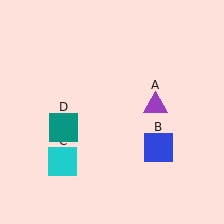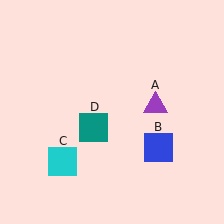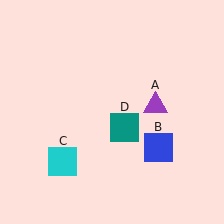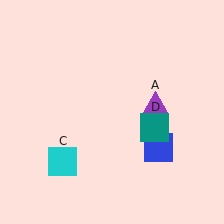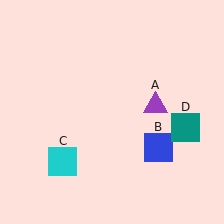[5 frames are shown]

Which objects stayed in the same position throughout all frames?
Purple triangle (object A) and blue square (object B) and cyan square (object C) remained stationary.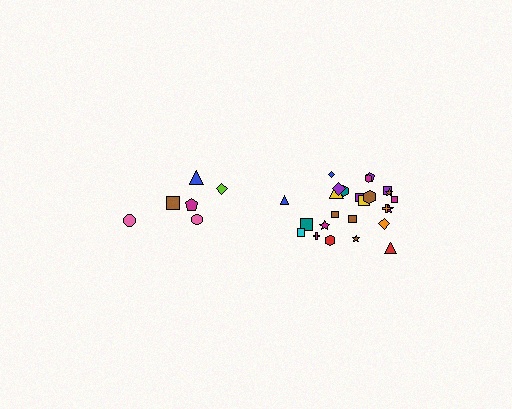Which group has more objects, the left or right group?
The right group.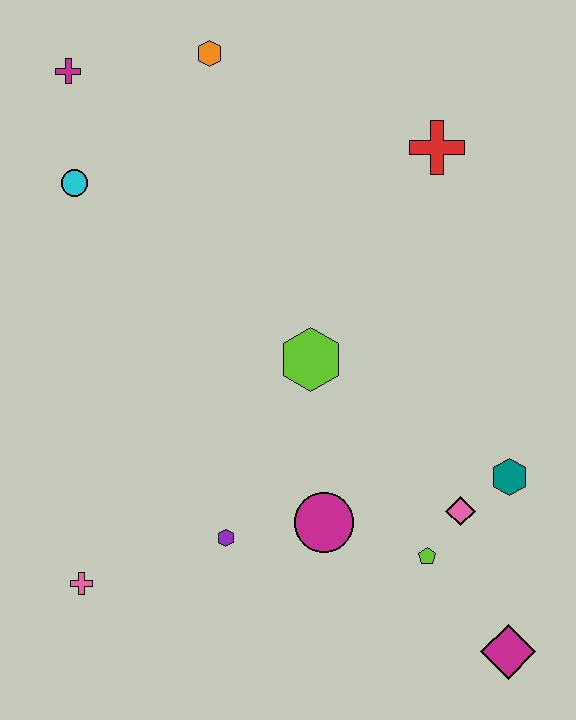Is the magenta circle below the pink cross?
No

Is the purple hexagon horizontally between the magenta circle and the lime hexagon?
No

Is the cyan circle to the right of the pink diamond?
No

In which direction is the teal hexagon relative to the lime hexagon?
The teal hexagon is to the right of the lime hexagon.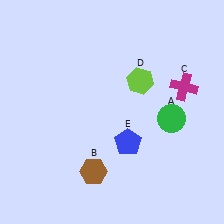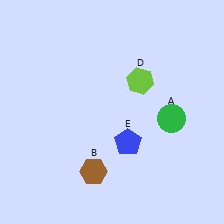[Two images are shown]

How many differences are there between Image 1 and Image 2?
There is 1 difference between the two images.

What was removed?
The magenta cross (C) was removed in Image 2.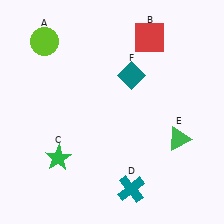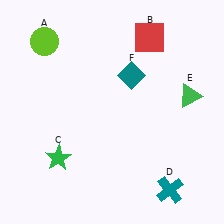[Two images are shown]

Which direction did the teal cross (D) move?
The teal cross (D) moved right.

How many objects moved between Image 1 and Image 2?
2 objects moved between the two images.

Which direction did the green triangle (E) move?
The green triangle (E) moved up.